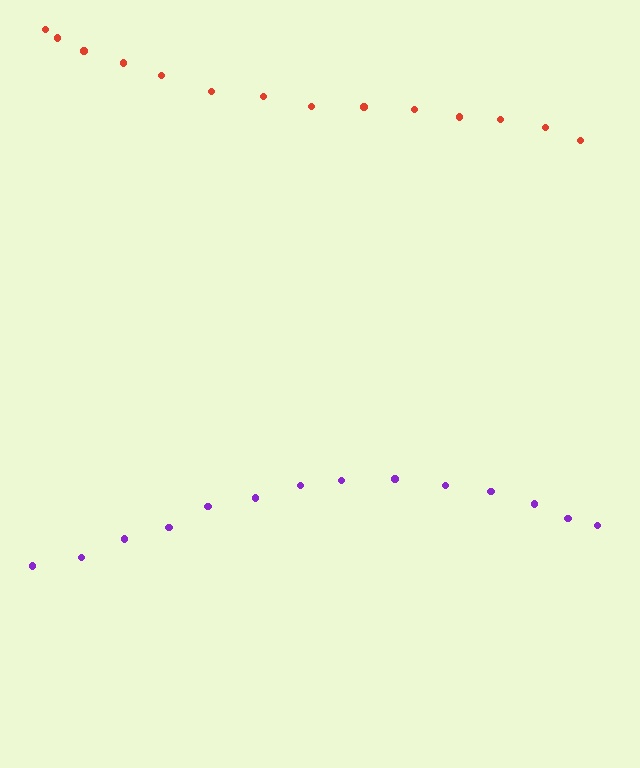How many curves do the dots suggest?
There are 2 distinct paths.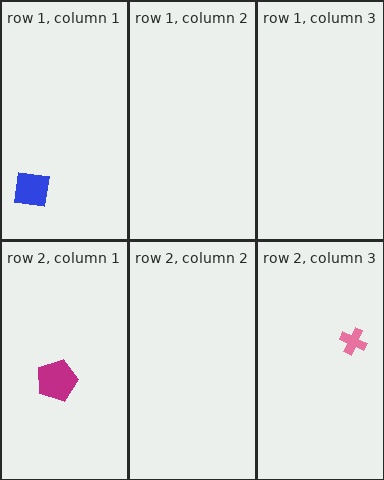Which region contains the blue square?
The row 1, column 1 region.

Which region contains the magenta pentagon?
The row 2, column 1 region.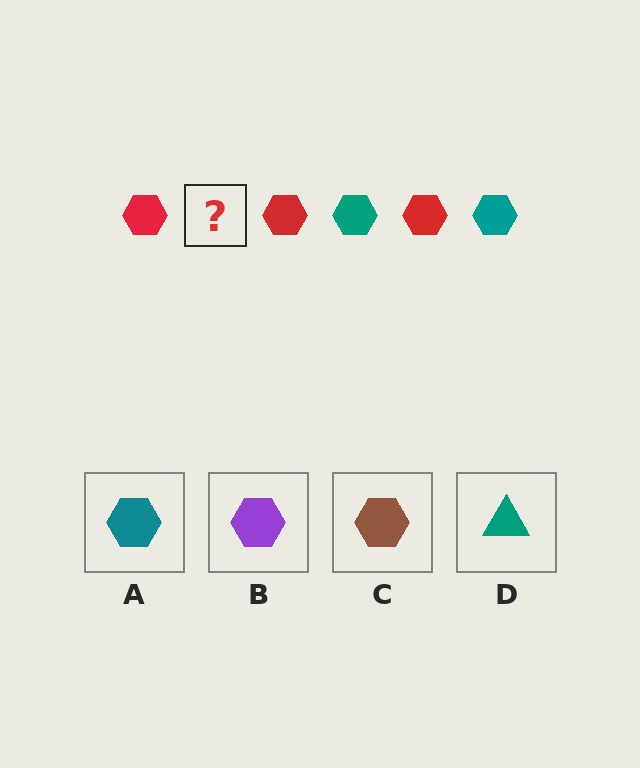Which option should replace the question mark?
Option A.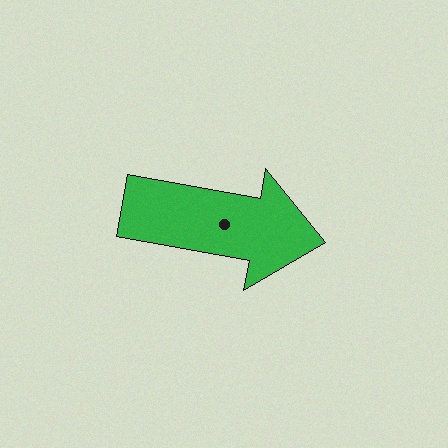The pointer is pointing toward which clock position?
Roughly 3 o'clock.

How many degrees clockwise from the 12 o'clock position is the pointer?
Approximately 100 degrees.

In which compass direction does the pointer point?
East.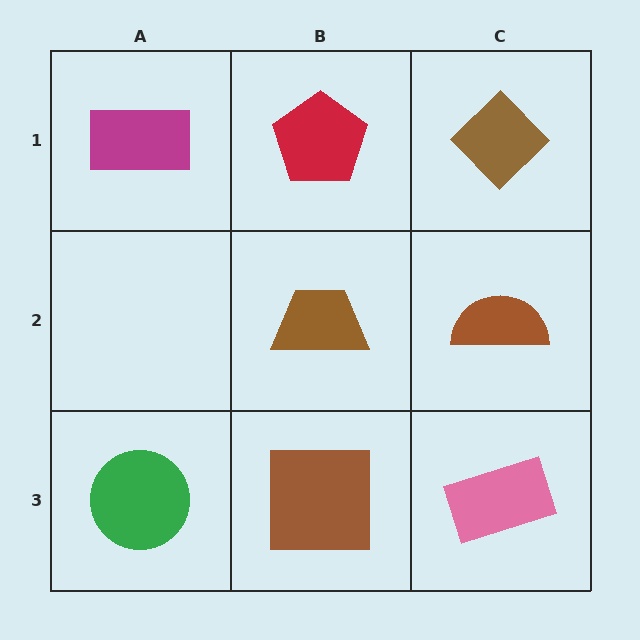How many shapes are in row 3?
3 shapes.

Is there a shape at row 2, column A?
No, that cell is empty.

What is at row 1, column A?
A magenta rectangle.